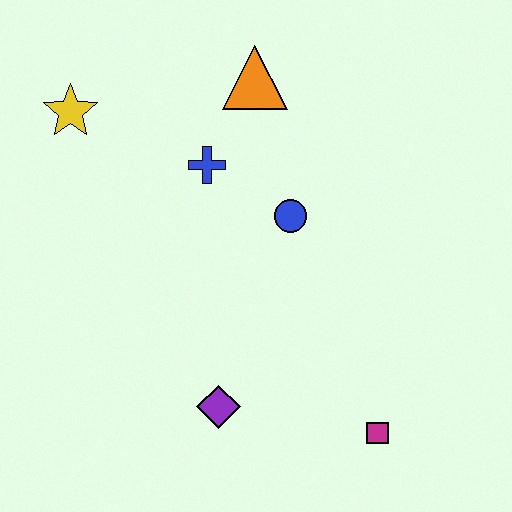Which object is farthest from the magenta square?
The yellow star is farthest from the magenta square.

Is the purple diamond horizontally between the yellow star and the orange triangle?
Yes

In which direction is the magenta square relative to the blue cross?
The magenta square is below the blue cross.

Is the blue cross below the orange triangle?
Yes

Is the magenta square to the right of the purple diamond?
Yes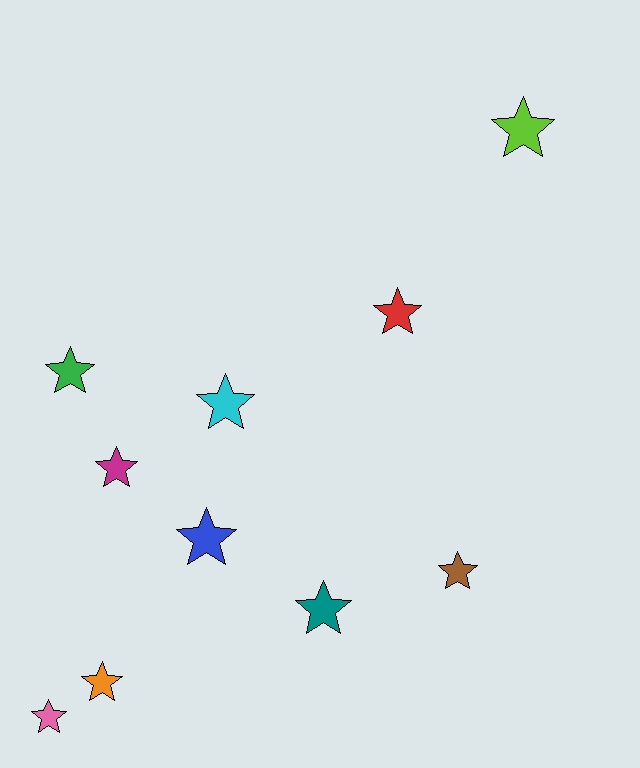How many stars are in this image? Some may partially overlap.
There are 10 stars.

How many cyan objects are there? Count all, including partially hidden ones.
There is 1 cyan object.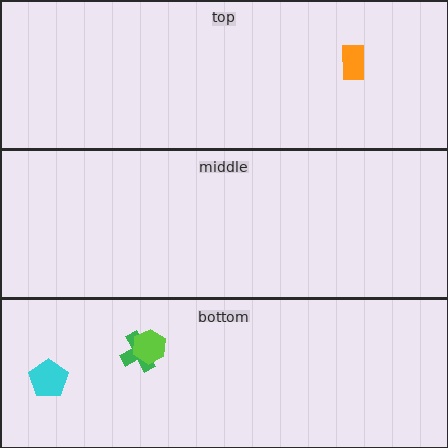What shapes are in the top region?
The orange rectangle.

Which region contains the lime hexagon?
The bottom region.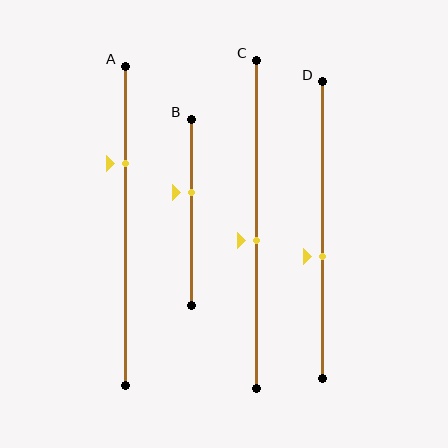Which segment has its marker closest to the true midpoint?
Segment C has its marker closest to the true midpoint.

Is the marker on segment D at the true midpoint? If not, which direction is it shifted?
No, the marker on segment D is shifted downward by about 9% of the segment length.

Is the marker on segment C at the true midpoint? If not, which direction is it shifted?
No, the marker on segment C is shifted downward by about 5% of the segment length.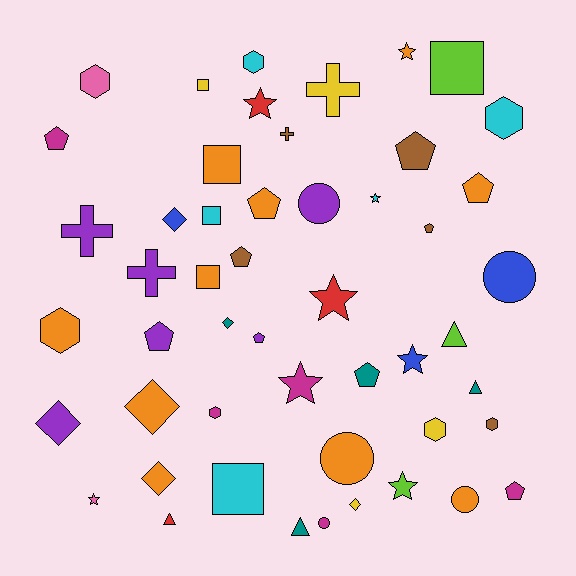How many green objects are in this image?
There are no green objects.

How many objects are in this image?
There are 50 objects.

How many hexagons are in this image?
There are 7 hexagons.